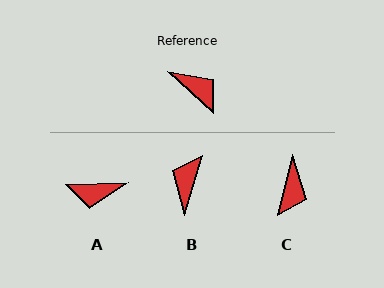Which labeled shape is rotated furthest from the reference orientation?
A, about 136 degrees away.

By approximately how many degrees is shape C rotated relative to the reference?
Approximately 62 degrees clockwise.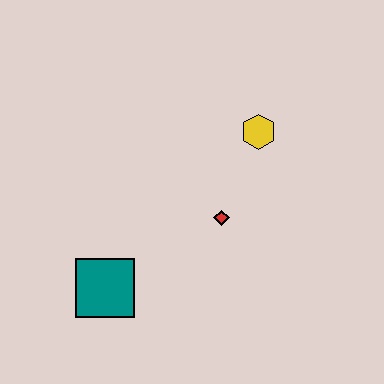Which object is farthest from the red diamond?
The teal square is farthest from the red diamond.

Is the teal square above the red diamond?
No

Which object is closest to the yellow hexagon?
The red diamond is closest to the yellow hexagon.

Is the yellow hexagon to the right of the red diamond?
Yes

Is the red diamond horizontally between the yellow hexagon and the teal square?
Yes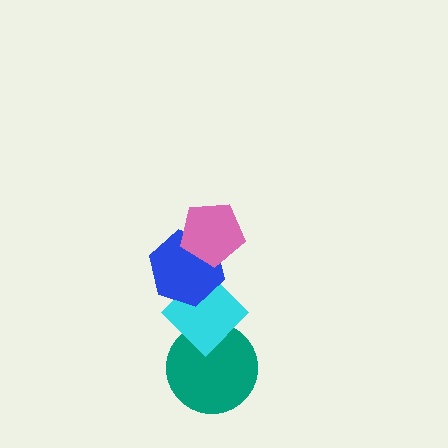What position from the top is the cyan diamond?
The cyan diamond is 3rd from the top.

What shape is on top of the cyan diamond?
The blue hexagon is on top of the cyan diamond.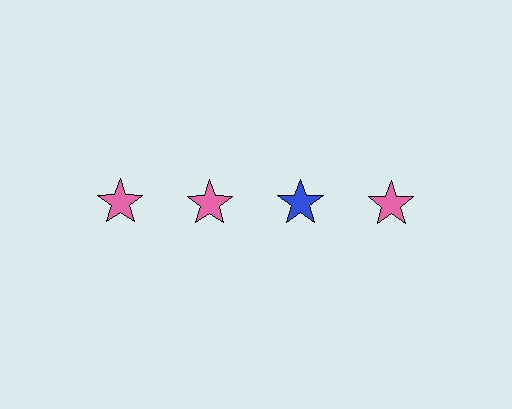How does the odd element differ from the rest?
It has a different color: blue instead of pink.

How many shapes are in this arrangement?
There are 4 shapes arranged in a grid pattern.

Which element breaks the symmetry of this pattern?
The blue star in the top row, center column breaks the symmetry. All other shapes are pink stars.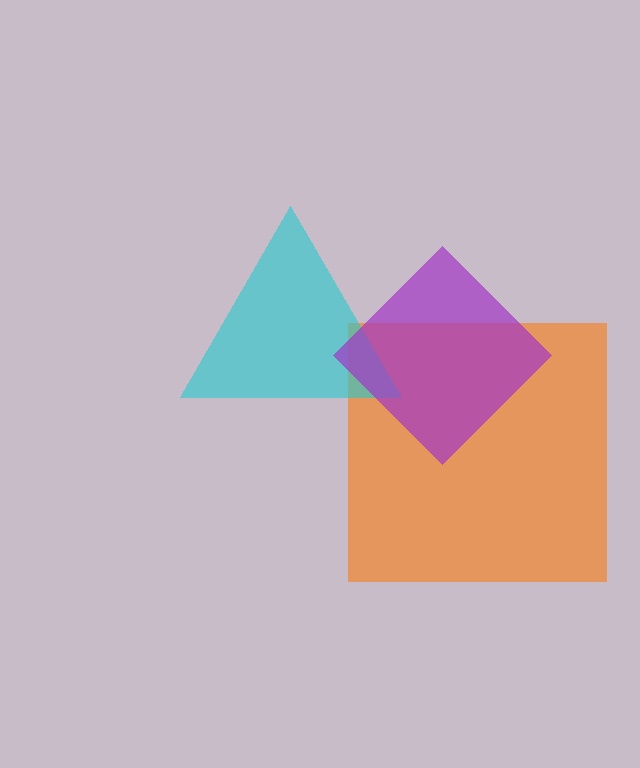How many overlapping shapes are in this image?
There are 3 overlapping shapes in the image.